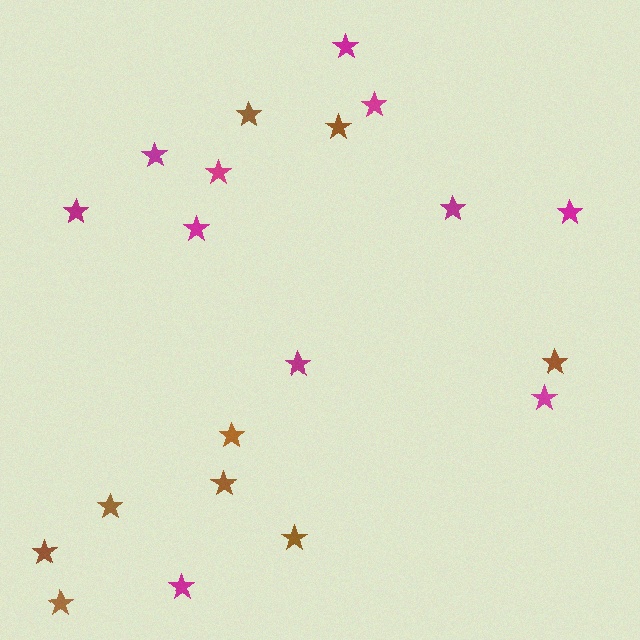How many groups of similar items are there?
There are 2 groups: one group of magenta stars (11) and one group of brown stars (9).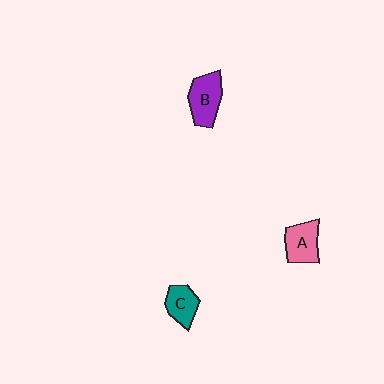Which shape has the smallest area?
Shape C (teal).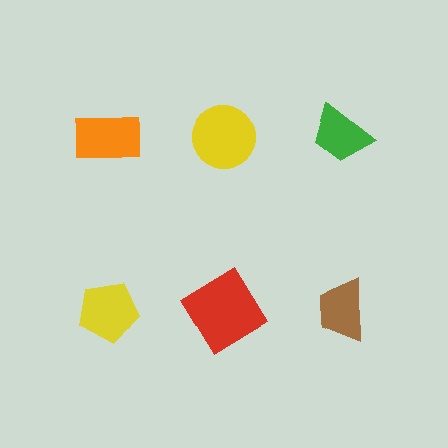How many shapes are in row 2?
3 shapes.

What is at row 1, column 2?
A yellow circle.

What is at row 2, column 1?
A yellow pentagon.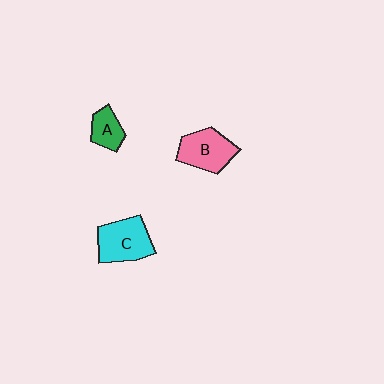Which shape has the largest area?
Shape C (cyan).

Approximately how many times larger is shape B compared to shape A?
Approximately 1.7 times.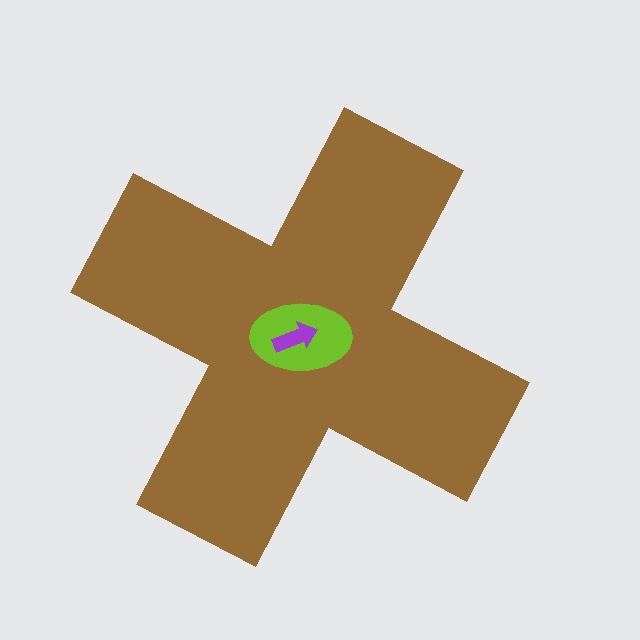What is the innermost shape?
The purple arrow.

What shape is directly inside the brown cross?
The lime ellipse.